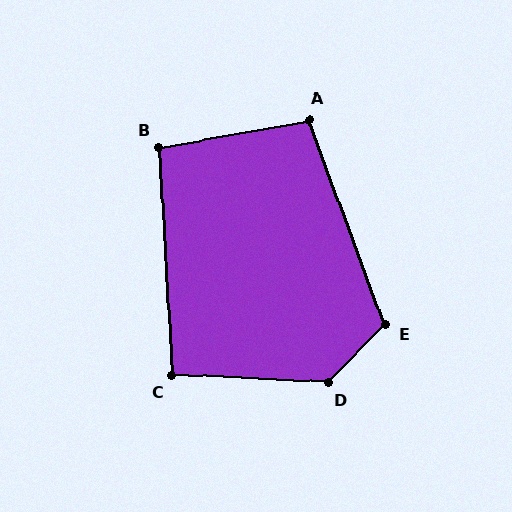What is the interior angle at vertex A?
Approximately 100 degrees (obtuse).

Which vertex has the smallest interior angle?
C, at approximately 96 degrees.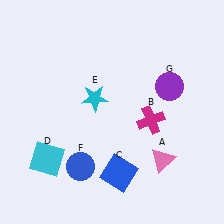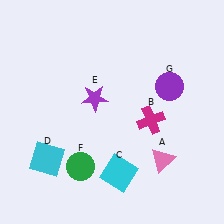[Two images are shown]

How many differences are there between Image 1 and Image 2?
There are 3 differences between the two images.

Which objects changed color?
C changed from blue to cyan. E changed from cyan to purple. F changed from blue to green.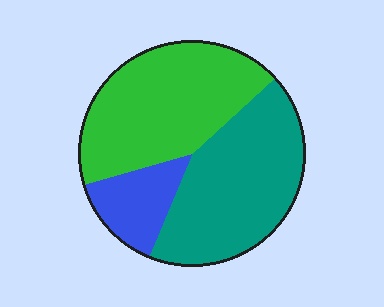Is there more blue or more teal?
Teal.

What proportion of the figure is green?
Green covers about 45% of the figure.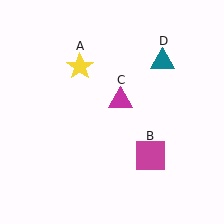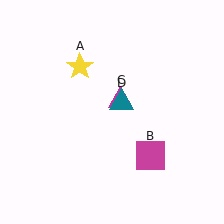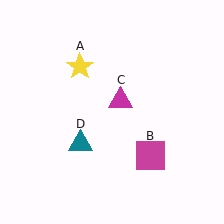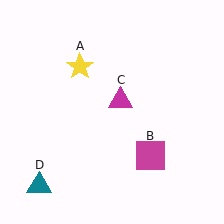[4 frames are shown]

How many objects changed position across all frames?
1 object changed position: teal triangle (object D).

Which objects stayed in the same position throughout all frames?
Yellow star (object A) and magenta square (object B) and magenta triangle (object C) remained stationary.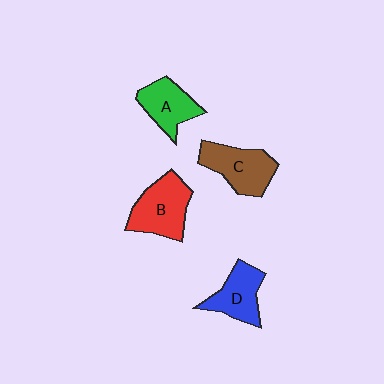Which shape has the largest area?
Shape B (red).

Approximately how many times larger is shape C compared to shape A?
Approximately 1.2 times.